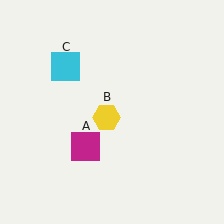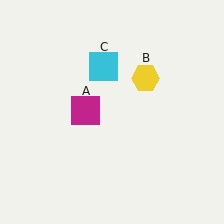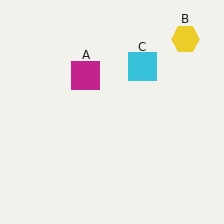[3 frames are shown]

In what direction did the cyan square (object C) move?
The cyan square (object C) moved right.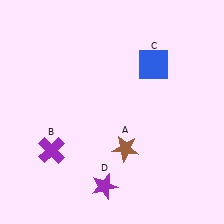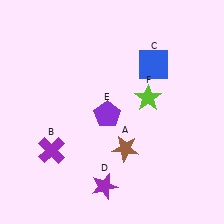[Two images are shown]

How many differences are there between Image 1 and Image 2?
There are 2 differences between the two images.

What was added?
A purple pentagon (E), a lime star (F) were added in Image 2.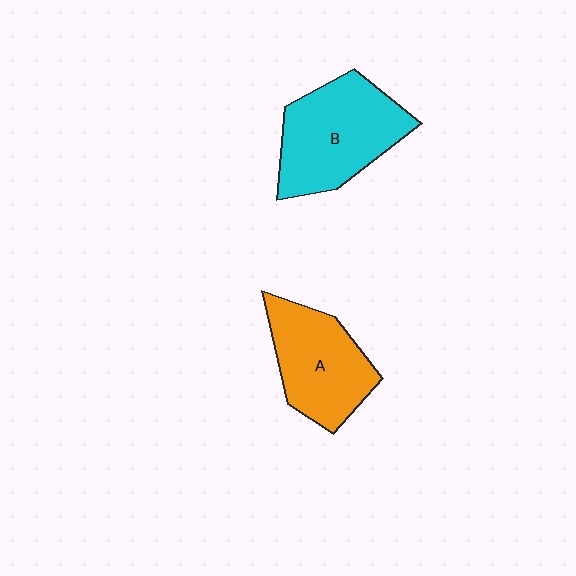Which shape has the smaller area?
Shape A (orange).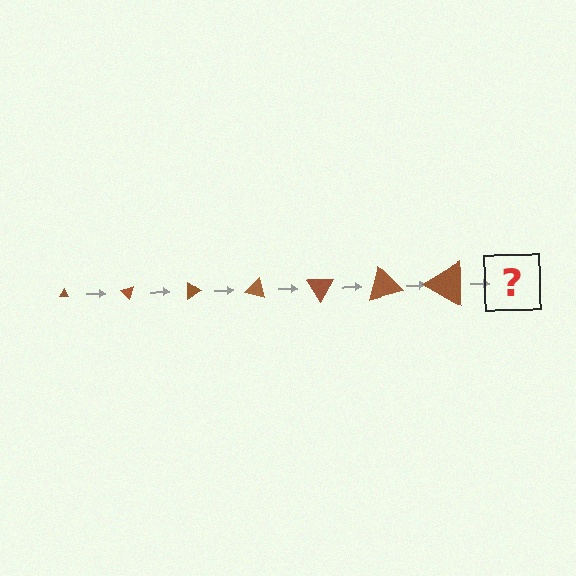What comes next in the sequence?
The next element should be a triangle, larger than the previous one and rotated 315 degrees from the start.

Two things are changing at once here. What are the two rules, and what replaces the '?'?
The two rules are that the triangle grows larger each step and it rotates 45 degrees each step. The '?' should be a triangle, larger than the previous one and rotated 315 degrees from the start.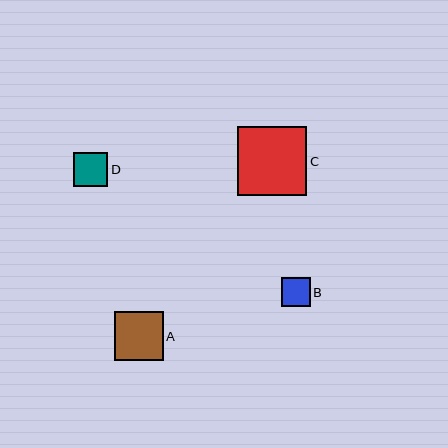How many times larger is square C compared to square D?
Square C is approximately 2.0 times the size of square D.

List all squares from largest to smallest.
From largest to smallest: C, A, D, B.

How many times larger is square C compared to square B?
Square C is approximately 2.4 times the size of square B.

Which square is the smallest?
Square B is the smallest with a size of approximately 29 pixels.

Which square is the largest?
Square C is the largest with a size of approximately 69 pixels.